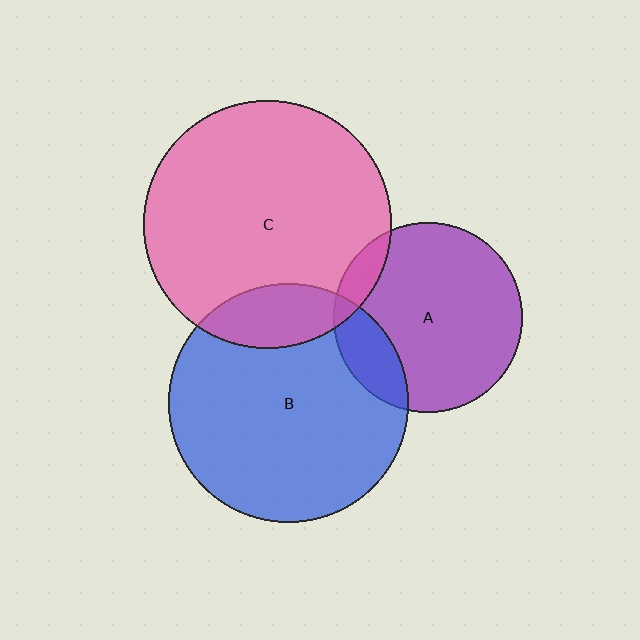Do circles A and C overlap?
Yes.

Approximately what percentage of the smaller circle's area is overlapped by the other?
Approximately 10%.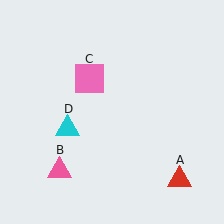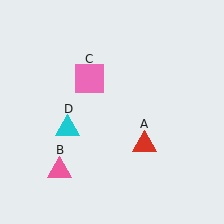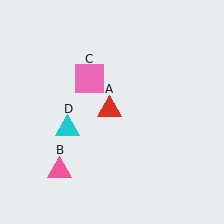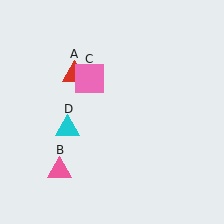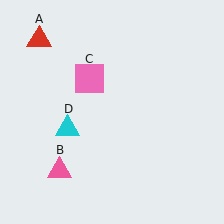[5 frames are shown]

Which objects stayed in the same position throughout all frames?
Pink triangle (object B) and pink square (object C) and cyan triangle (object D) remained stationary.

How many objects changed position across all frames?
1 object changed position: red triangle (object A).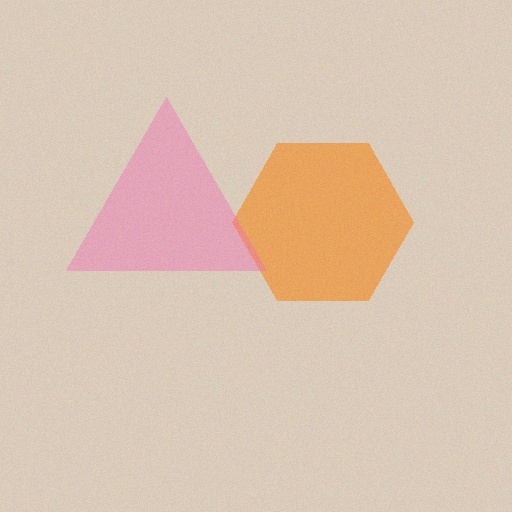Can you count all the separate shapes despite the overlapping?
Yes, there are 2 separate shapes.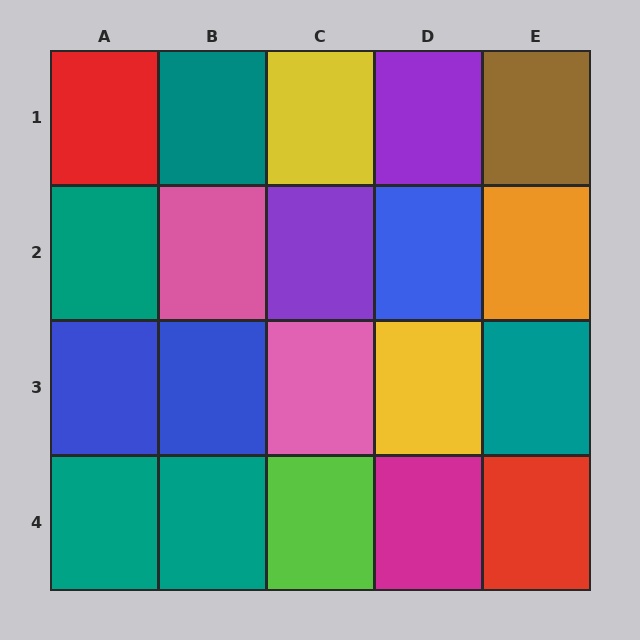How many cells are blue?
3 cells are blue.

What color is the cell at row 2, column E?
Orange.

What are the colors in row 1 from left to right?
Red, teal, yellow, purple, brown.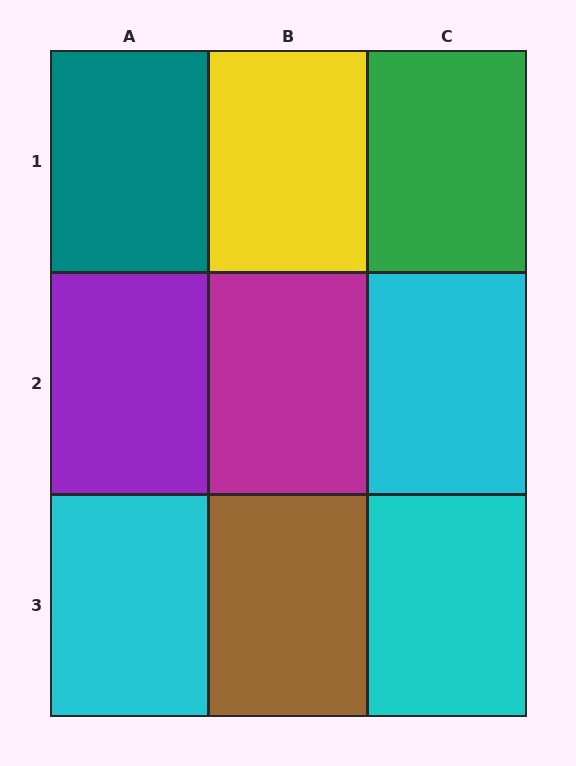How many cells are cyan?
3 cells are cyan.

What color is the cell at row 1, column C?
Green.